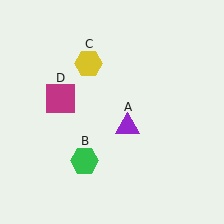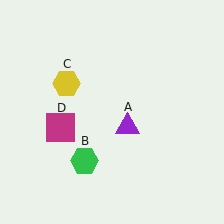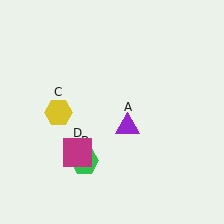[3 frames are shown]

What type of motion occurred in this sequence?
The yellow hexagon (object C), magenta square (object D) rotated counterclockwise around the center of the scene.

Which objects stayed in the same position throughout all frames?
Purple triangle (object A) and green hexagon (object B) remained stationary.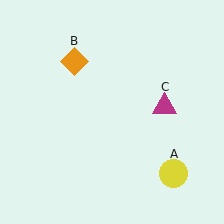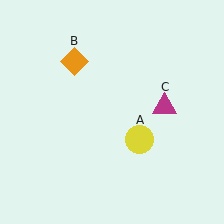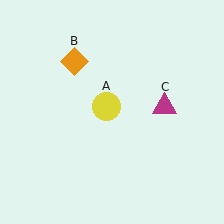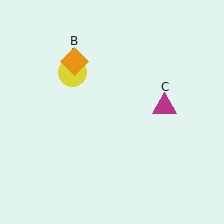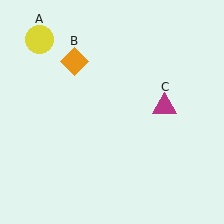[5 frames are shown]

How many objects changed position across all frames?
1 object changed position: yellow circle (object A).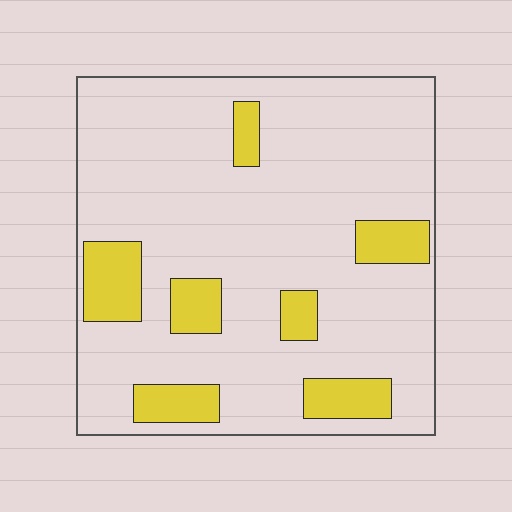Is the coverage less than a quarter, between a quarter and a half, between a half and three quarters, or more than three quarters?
Less than a quarter.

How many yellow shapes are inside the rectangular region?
7.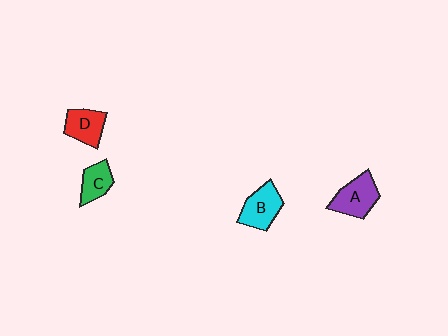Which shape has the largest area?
Shape A (purple).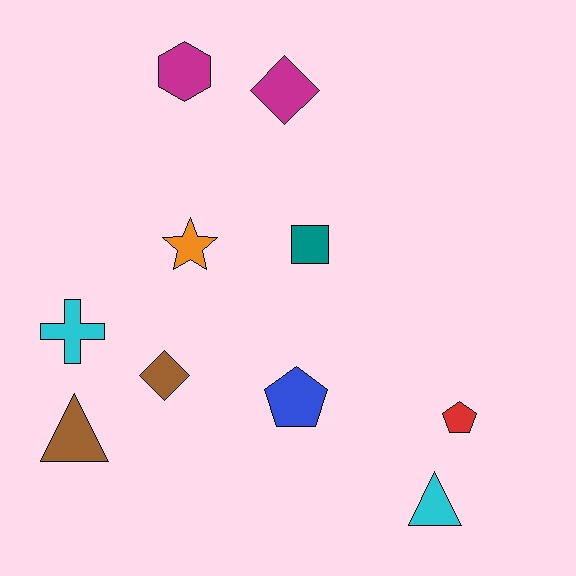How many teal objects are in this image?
There is 1 teal object.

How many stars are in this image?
There is 1 star.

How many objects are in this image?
There are 10 objects.